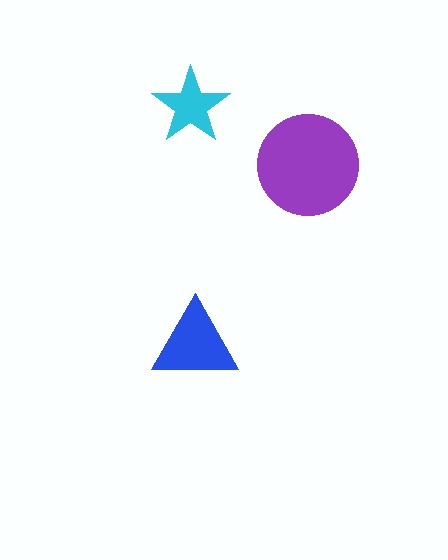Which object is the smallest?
The cyan star.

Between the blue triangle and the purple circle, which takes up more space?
The purple circle.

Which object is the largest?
The purple circle.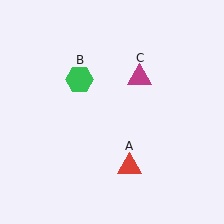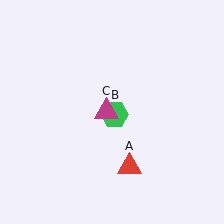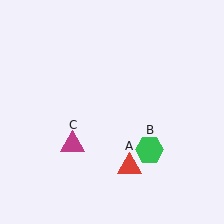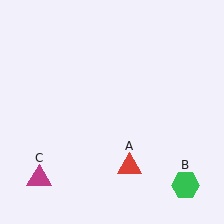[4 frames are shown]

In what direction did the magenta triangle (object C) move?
The magenta triangle (object C) moved down and to the left.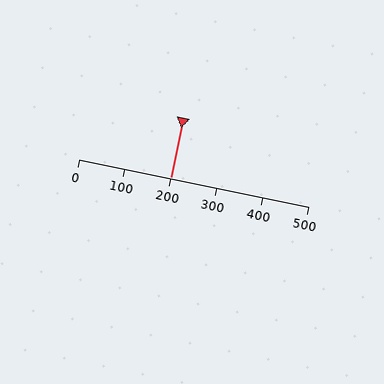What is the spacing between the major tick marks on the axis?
The major ticks are spaced 100 apart.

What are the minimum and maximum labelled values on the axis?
The axis runs from 0 to 500.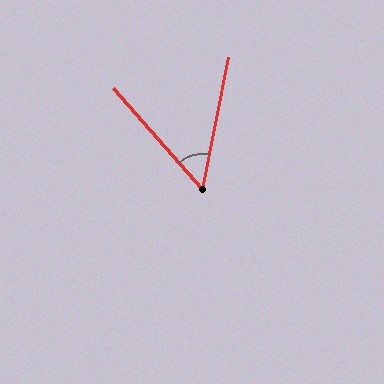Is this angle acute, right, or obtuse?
It is acute.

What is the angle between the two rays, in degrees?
Approximately 53 degrees.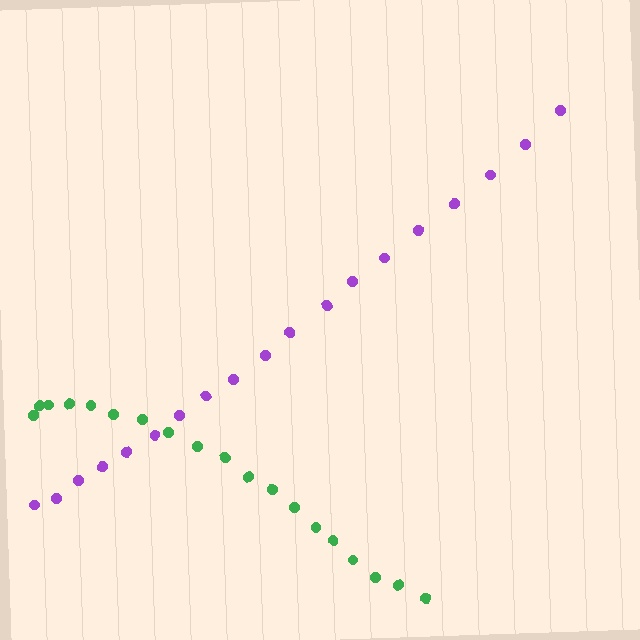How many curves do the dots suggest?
There are 2 distinct paths.